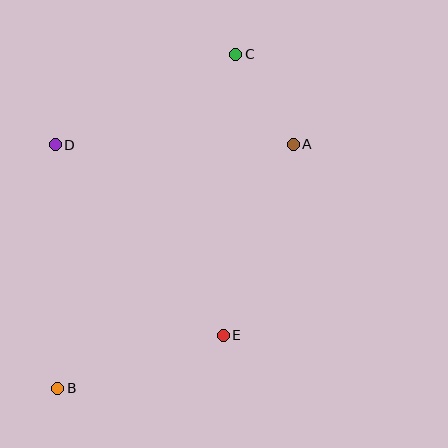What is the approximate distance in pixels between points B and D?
The distance between B and D is approximately 244 pixels.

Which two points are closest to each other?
Points A and C are closest to each other.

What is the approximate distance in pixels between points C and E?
The distance between C and E is approximately 281 pixels.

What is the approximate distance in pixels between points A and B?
The distance between A and B is approximately 339 pixels.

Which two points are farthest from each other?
Points B and C are farthest from each other.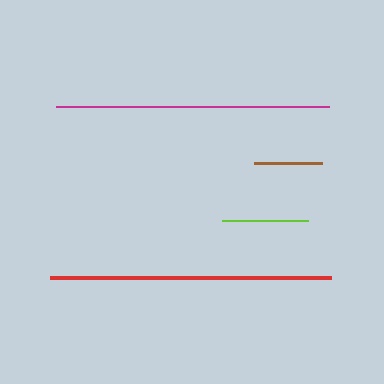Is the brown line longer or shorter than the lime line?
The lime line is longer than the brown line.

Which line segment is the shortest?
The brown line is the shortest at approximately 69 pixels.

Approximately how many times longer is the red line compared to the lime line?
The red line is approximately 3.3 times the length of the lime line.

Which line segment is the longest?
The red line is the longest at approximately 280 pixels.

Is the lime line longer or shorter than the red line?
The red line is longer than the lime line.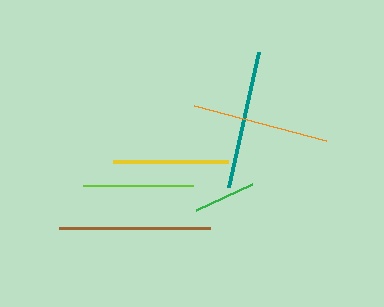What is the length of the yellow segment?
The yellow segment is approximately 115 pixels long.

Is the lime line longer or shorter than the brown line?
The brown line is longer than the lime line.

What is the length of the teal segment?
The teal segment is approximately 138 pixels long.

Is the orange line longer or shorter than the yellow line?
The orange line is longer than the yellow line.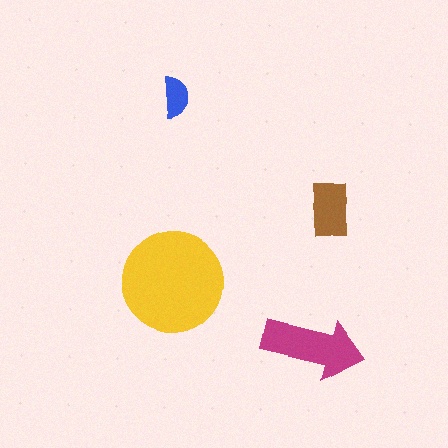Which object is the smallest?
The blue semicircle.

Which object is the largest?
The yellow circle.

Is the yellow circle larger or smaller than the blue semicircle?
Larger.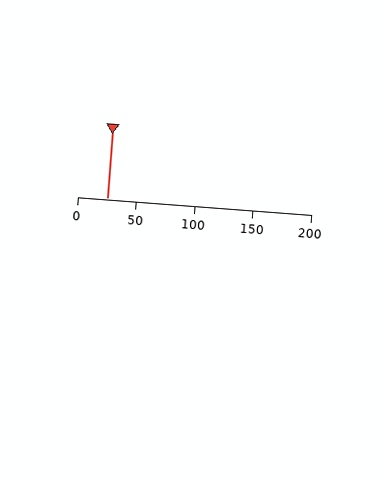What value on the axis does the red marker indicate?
The marker indicates approximately 25.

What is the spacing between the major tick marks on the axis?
The major ticks are spaced 50 apart.